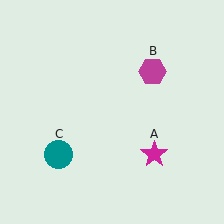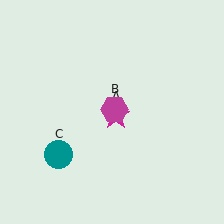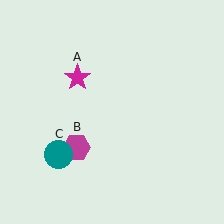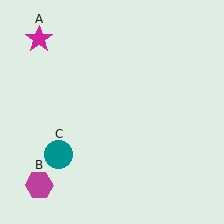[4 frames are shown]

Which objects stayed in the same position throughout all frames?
Teal circle (object C) remained stationary.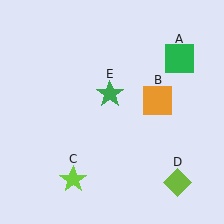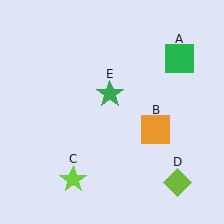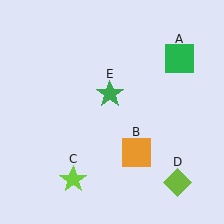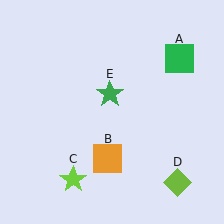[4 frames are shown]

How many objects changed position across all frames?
1 object changed position: orange square (object B).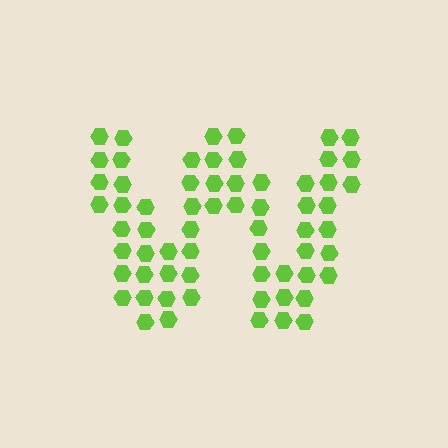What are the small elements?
The small elements are hexagons.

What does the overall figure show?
The overall figure shows the letter W.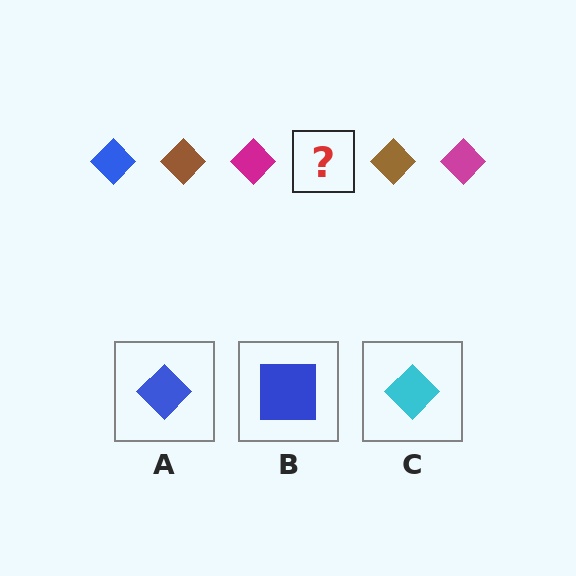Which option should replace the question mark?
Option A.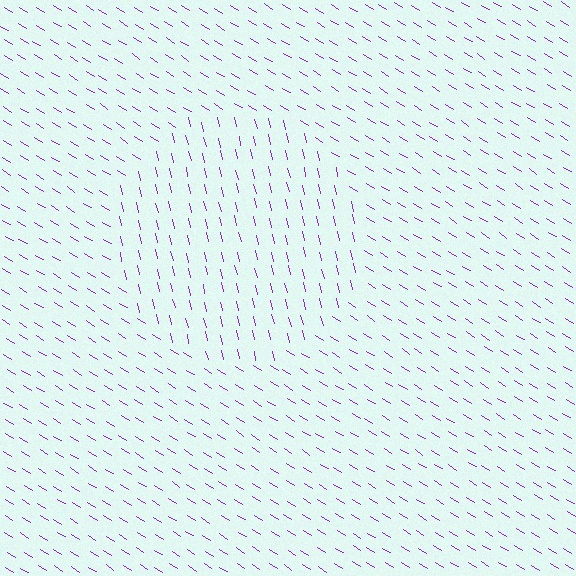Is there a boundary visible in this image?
Yes, there is a texture boundary formed by a change in line orientation.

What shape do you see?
I see a circle.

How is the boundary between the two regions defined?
The boundary is defined purely by a change in line orientation (approximately 45 degrees difference). All lines are the same color and thickness.